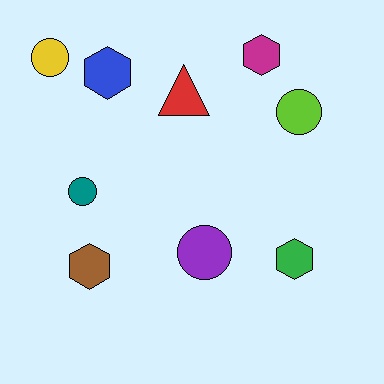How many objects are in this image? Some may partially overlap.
There are 9 objects.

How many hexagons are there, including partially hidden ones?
There are 4 hexagons.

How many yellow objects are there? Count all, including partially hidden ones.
There is 1 yellow object.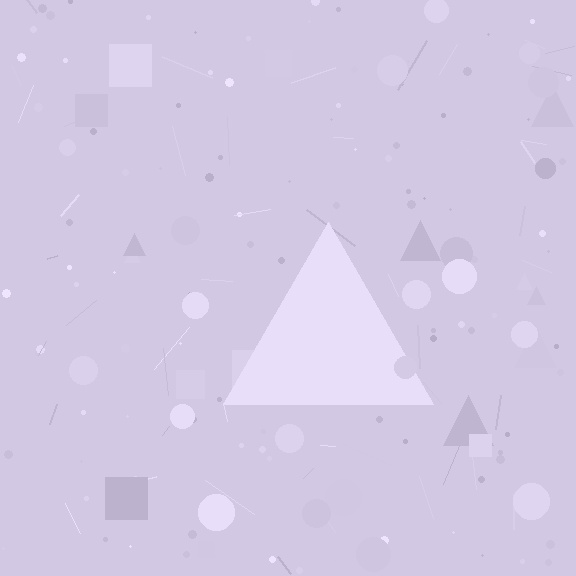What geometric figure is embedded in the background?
A triangle is embedded in the background.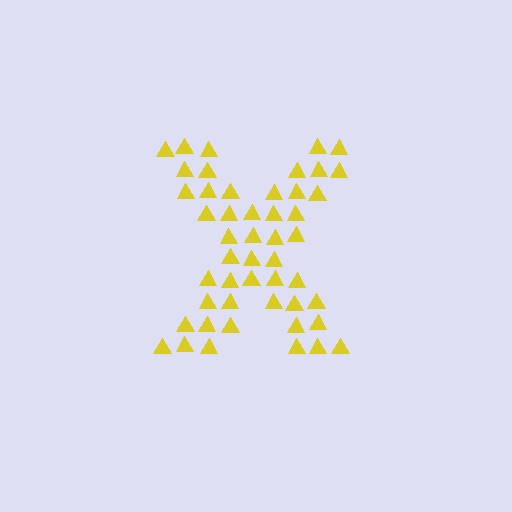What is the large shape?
The large shape is the letter X.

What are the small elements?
The small elements are triangles.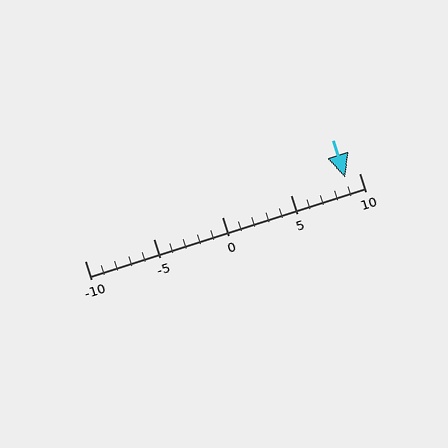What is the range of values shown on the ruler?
The ruler shows values from -10 to 10.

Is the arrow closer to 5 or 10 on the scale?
The arrow is closer to 10.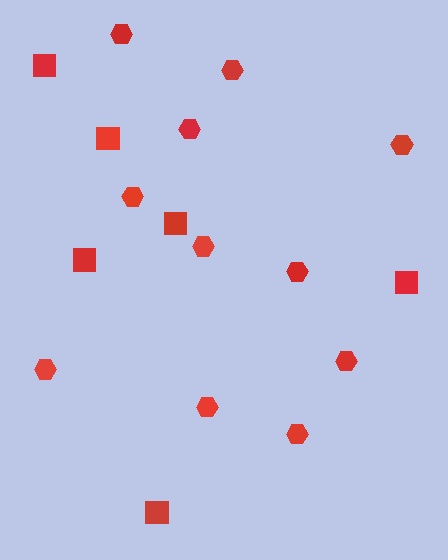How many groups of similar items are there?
There are 2 groups: one group of squares (6) and one group of hexagons (11).